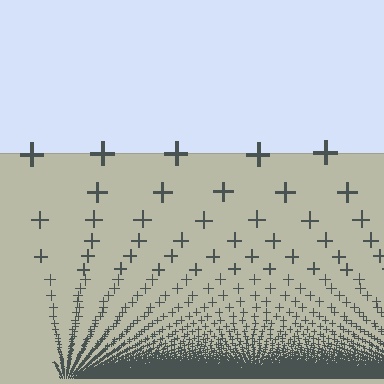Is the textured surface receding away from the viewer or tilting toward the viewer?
The surface appears to tilt toward the viewer. Texture elements get larger and sparser toward the top.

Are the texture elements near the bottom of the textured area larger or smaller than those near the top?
Smaller. The gradient is inverted — elements near the bottom are smaller and denser.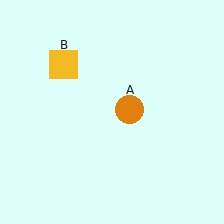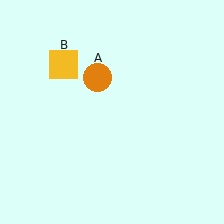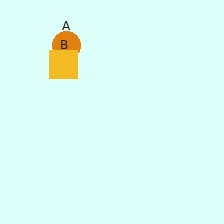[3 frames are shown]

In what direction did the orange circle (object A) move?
The orange circle (object A) moved up and to the left.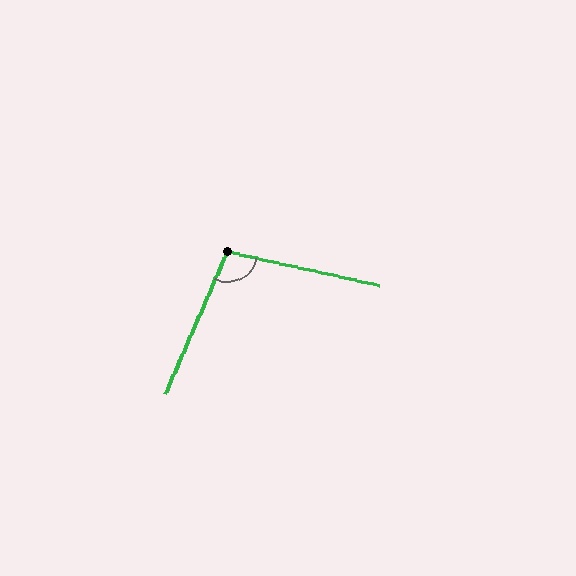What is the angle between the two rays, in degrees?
Approximately 101 degrees.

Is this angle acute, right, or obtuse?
It is obtuse.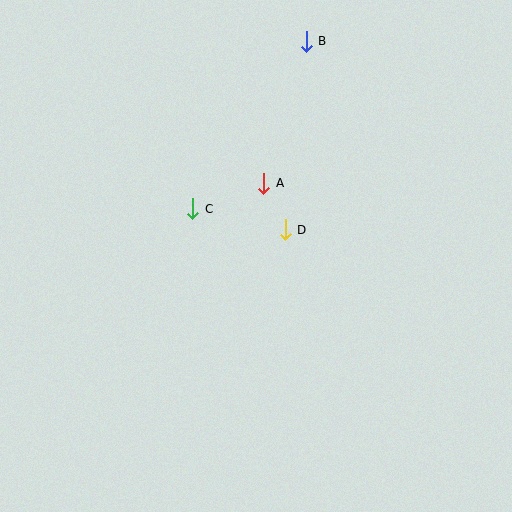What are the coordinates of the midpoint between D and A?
The midpoint between D and A is at (275, 207).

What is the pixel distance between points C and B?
The distance between C and B is 202 pixels.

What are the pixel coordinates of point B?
Point B is at (306, 41).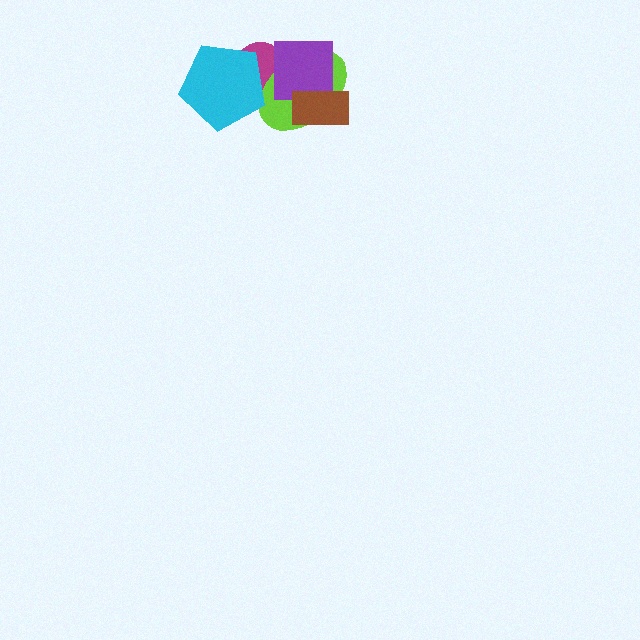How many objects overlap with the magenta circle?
3 objects overlap with the magenta circle.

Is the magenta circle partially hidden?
Yes, it is partially covered by another shape.